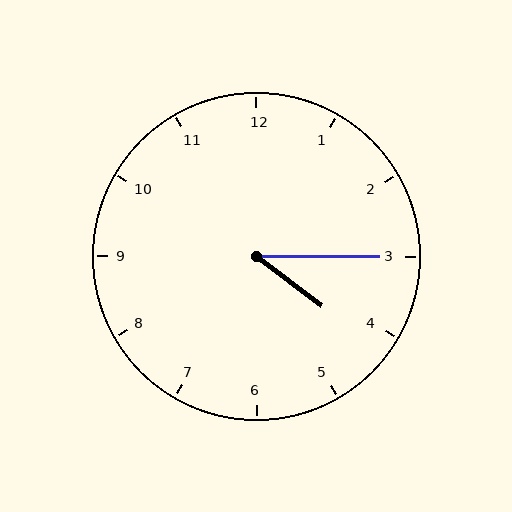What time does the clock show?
4:15.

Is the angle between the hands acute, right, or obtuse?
It is acute.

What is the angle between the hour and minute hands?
Approximately 38 degrees.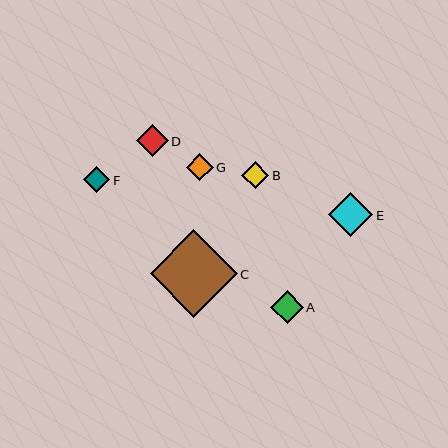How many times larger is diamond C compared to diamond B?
Diamond C is approximately 3.2 times the size of diamond B.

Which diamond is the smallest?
Diamond F is the smallest with a size of approximately 26 pixels.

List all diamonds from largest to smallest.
From largest to smallest: C, E, A, D, B, G, F.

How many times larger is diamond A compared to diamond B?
Diamond A is approximately 1.2 times the size of diamond B.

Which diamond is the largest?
Diamond C is the largest with a size of approximately 87 pixels.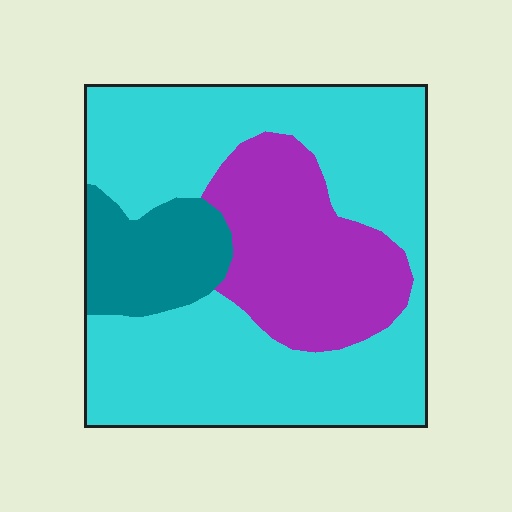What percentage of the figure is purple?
Purple takes up about one quarter (1/4) of the figure.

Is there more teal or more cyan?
Cyan.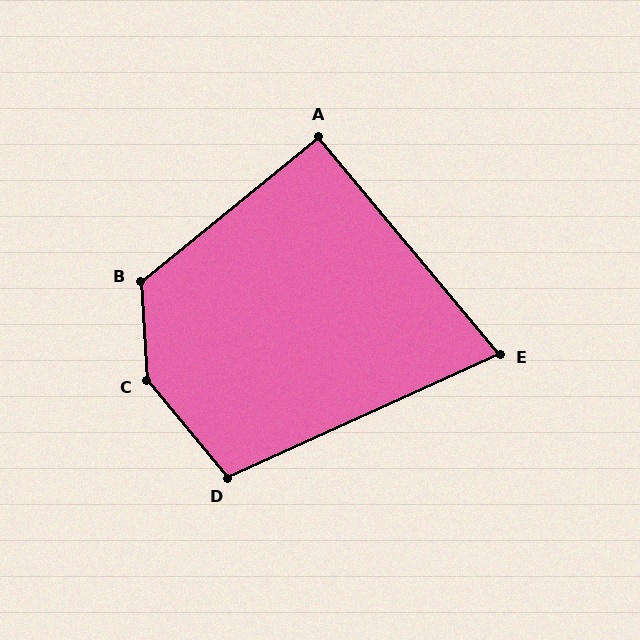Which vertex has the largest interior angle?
C, at approximately 144 degrees.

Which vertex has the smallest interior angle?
E, at approximately 75 degrees.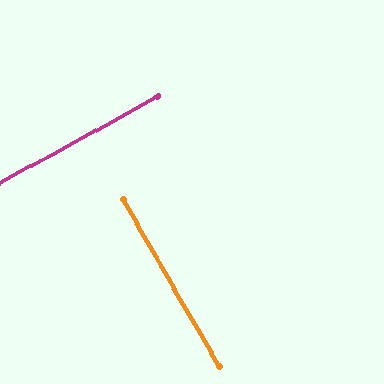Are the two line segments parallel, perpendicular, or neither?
Perpendicular — they meet at approximately 89°.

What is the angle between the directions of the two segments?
Approximately 89 degrees.